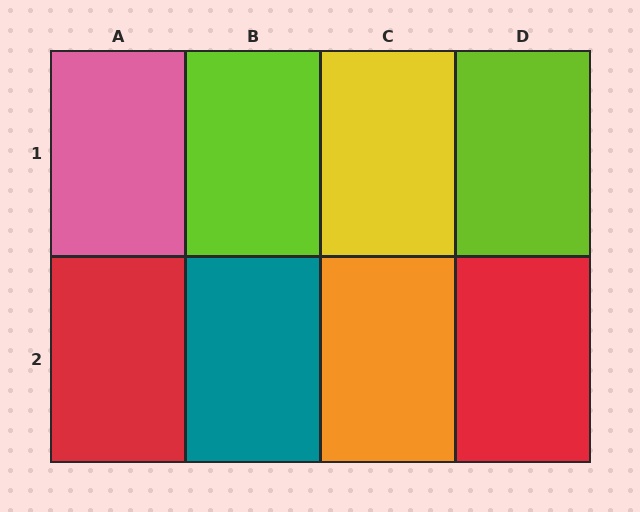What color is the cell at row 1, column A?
Pink.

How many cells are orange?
1 cell is orange.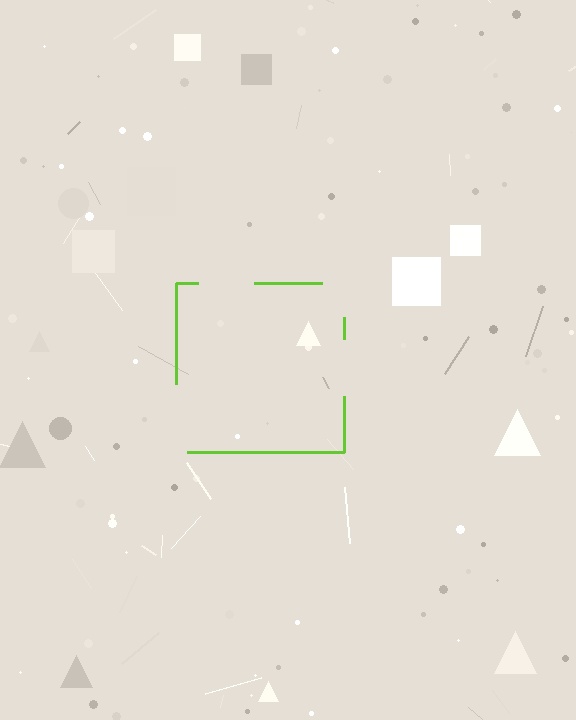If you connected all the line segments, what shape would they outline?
They would outline a square.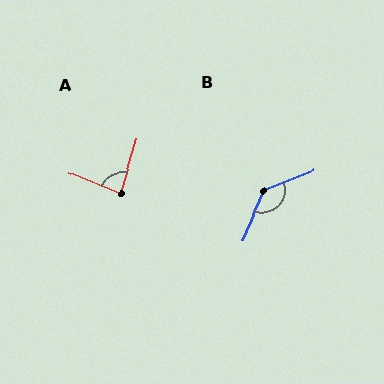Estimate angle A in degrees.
Approximately 85 degrees.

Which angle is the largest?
B, at approximately 134 degrees.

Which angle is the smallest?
A, at approximately 85 degrees.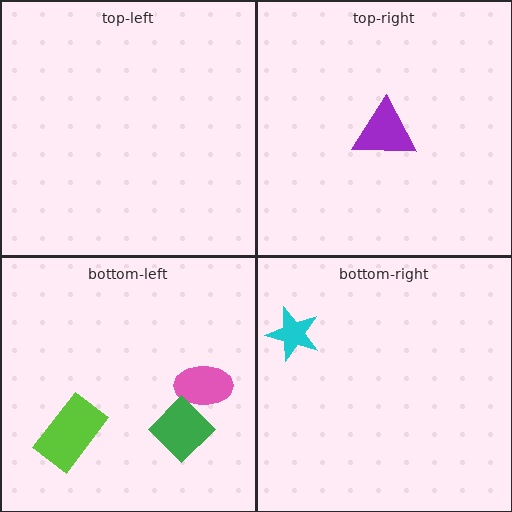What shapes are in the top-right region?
The purple triangle.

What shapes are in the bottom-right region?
The cyan star.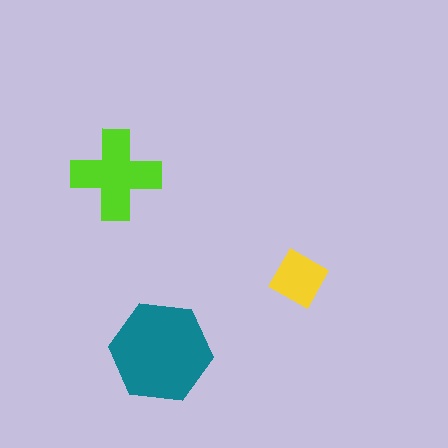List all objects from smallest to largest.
The yellow diamond, the lime cross, the teal hexagon.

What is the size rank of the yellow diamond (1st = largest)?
3rd.